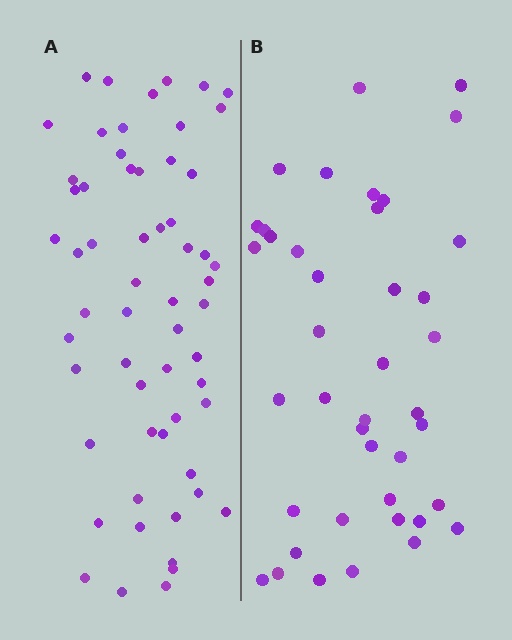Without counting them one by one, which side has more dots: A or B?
Region A (the left region) has more dots.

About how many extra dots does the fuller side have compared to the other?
Region A has approximately 20 more dots than region B.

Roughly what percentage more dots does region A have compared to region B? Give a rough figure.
About 45% more.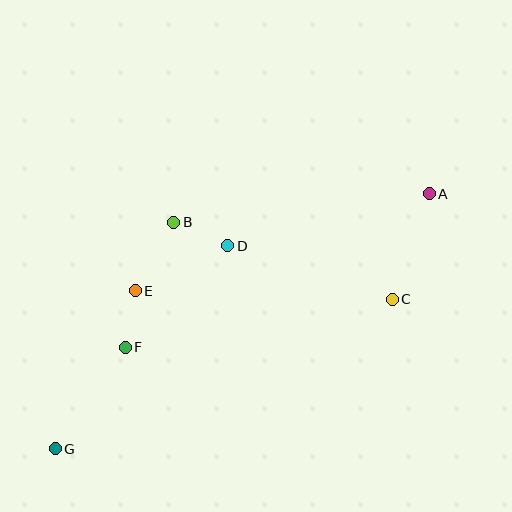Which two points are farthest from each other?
Points A and G are farthest from each other.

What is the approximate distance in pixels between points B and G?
The distance between B and G is approximately 256 pixels.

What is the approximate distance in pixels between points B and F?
The distance between B and F is approximately 134 pixels.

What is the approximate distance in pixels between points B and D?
The distance between B and D is approximately 59 pixels.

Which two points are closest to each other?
Points E and F are closest to each other.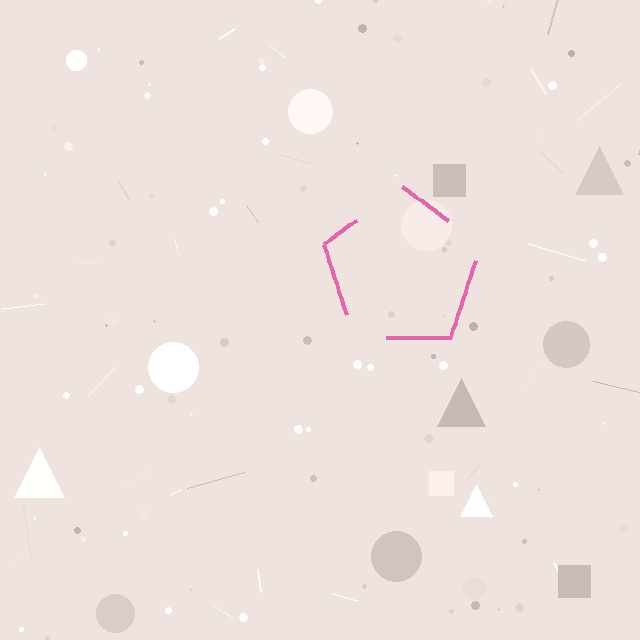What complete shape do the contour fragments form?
The contour fragments form a pentagon.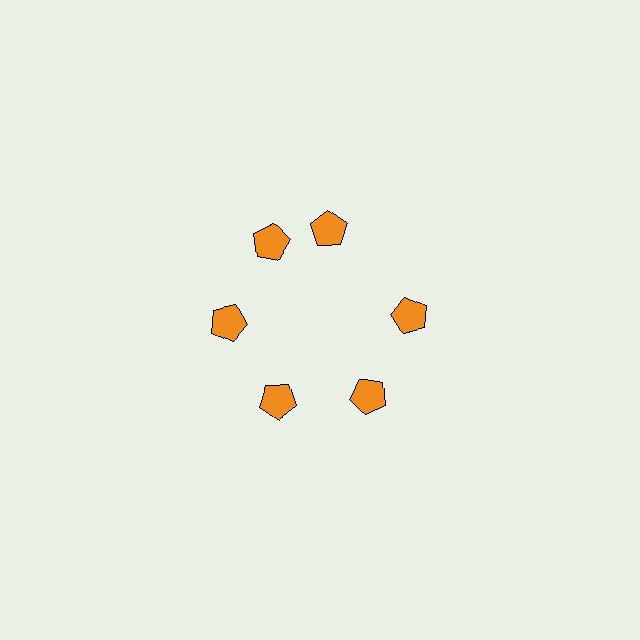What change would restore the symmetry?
The symmetry would be restored by rotating it back into even spacing with its neighbors so that all 6 pentagons sit at equal angles and equal distance from the center.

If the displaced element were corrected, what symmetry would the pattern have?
It would have 6-fold rotational symmetry — the pattern would map onto itself every 60 degrees.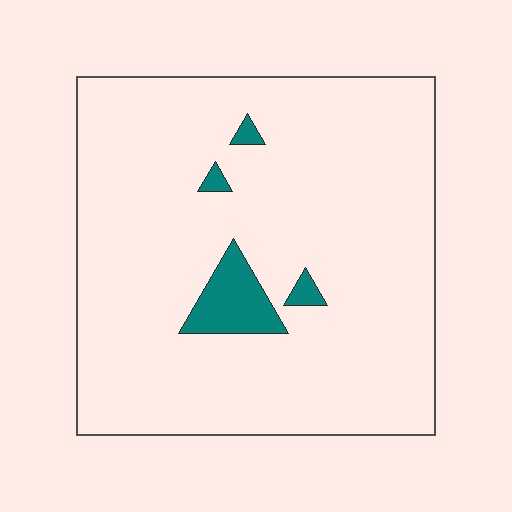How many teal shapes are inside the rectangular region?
4.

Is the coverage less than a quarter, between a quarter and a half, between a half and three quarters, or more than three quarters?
Less than a quarter.